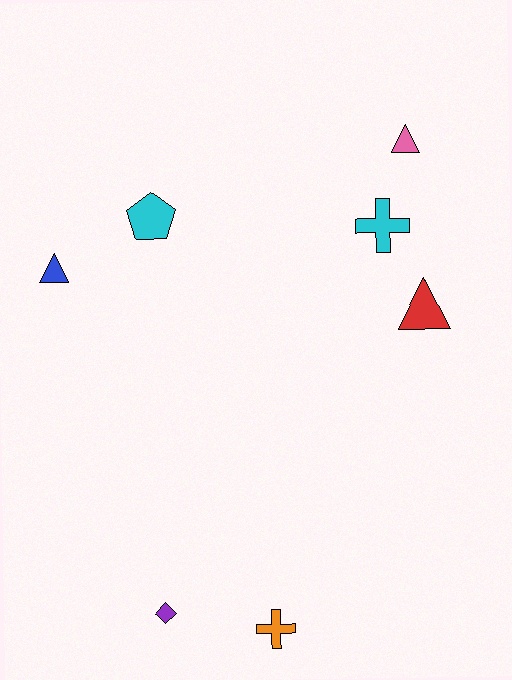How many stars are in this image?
There are no stars.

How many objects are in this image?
There are 7 objects.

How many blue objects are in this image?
There is 1 blue object.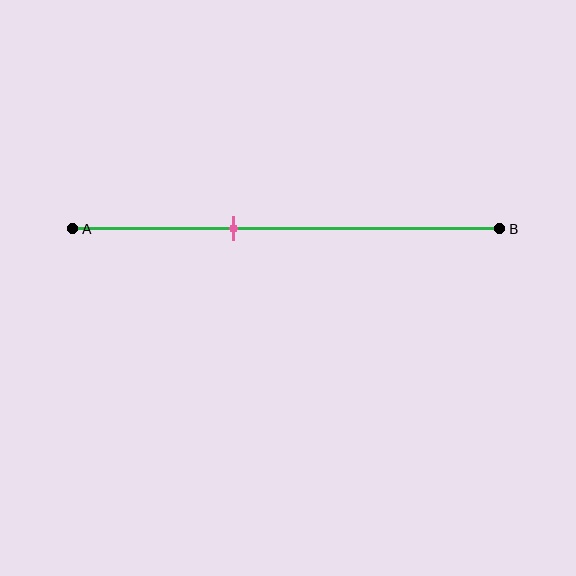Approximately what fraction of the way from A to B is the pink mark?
The pink mark is approximately 40% of the way from A to B.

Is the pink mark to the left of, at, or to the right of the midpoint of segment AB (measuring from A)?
The pink mark is to the left of the midpoint of segment AB.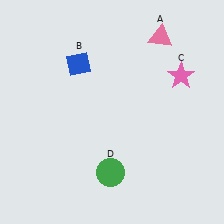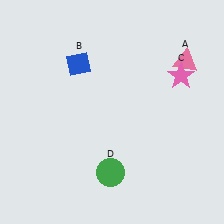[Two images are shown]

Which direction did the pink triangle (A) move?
The pink triangle (A) moved right.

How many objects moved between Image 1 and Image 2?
1 object moved between the two images.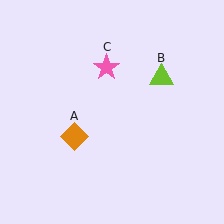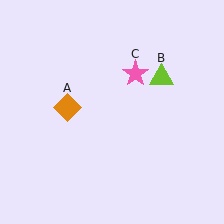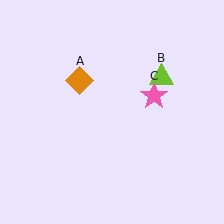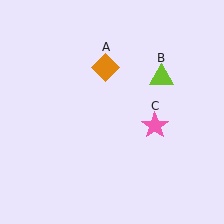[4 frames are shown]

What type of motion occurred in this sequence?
The orange diamond (object A), pink star (object C) rotated clockwise around the center of the scene.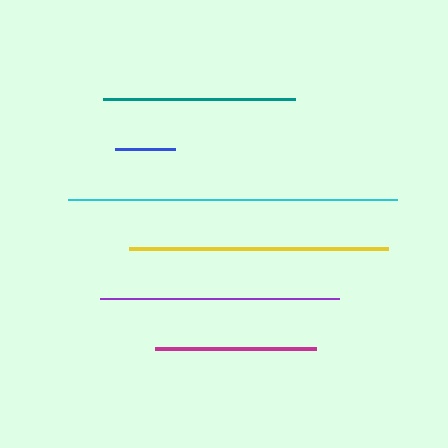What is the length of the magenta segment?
The magenta segment is approximately 161 pixels long.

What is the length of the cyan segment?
The cyan segment is approximately 328 pixels long.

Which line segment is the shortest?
The blue line is the shortest at approximately 60 pixels.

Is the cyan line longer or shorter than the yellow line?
The cyan line is longer than the yellow line.